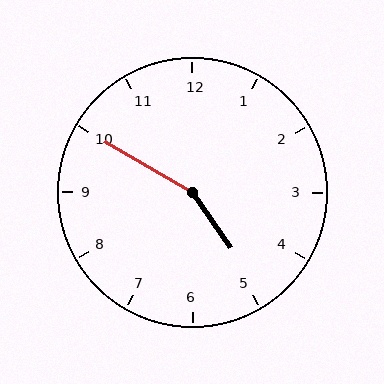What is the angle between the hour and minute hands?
Approximately 155 degrees.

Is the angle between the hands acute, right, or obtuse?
It is obtuse.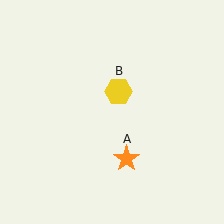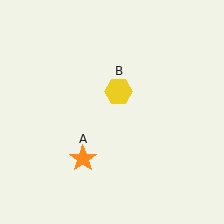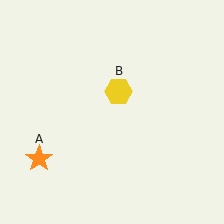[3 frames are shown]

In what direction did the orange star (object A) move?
The orange star (object A) moved left.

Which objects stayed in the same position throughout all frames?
Yellow hexagon (object B) remained stationary.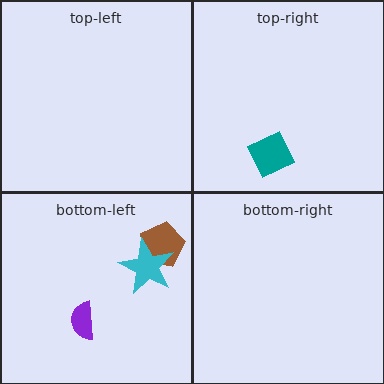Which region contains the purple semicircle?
The bottom-left region.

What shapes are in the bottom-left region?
The purple semicircle, the brown pentagon, the cyan star.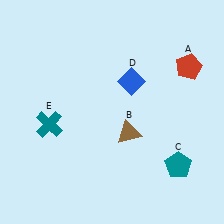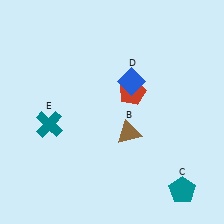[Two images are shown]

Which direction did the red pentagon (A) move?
The red pentagon (A) moved left.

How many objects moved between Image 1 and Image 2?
2 objects moved between the two images.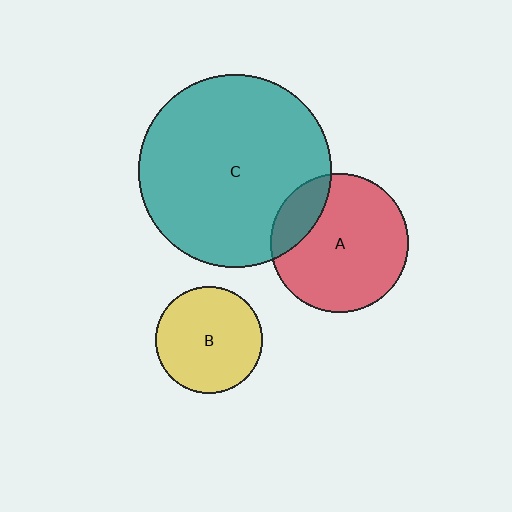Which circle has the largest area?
Circle C (teal).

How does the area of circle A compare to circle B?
Approximately 1.7 times.